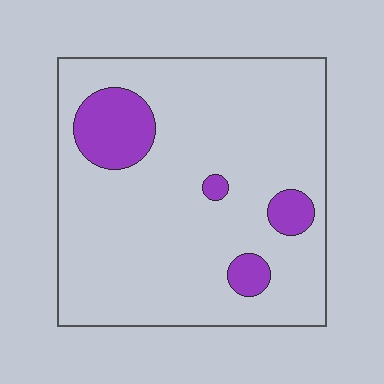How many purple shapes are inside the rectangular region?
4.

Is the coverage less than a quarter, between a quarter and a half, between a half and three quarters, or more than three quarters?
Less than a quarter.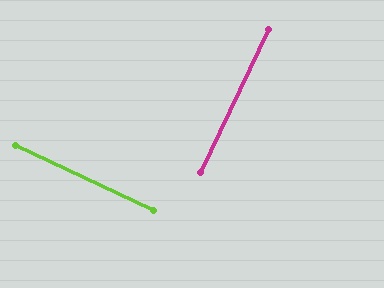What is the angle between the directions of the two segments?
Approximately 90 degrees.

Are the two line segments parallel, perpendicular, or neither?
Perpendicular — they meet at approximately 90°.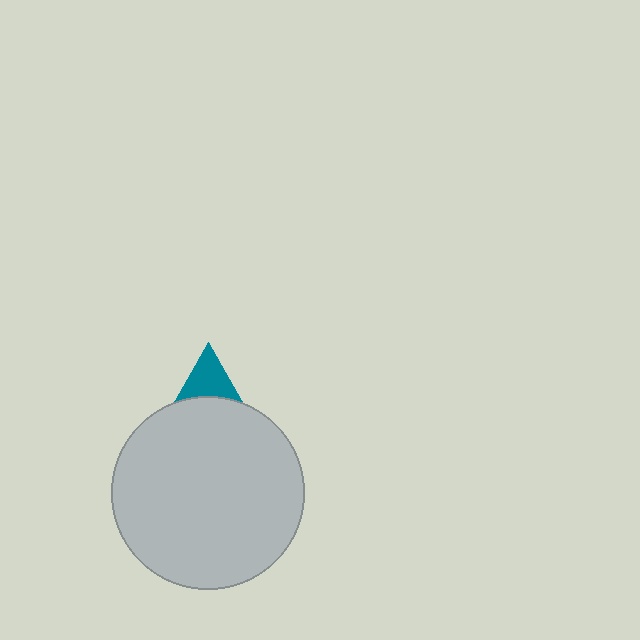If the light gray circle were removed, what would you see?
You would see the complete teal triangle.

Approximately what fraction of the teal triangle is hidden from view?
Roughly 61% of the teal triangle is hidden behind the light gray circle.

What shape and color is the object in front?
The object in front is a light gray circle.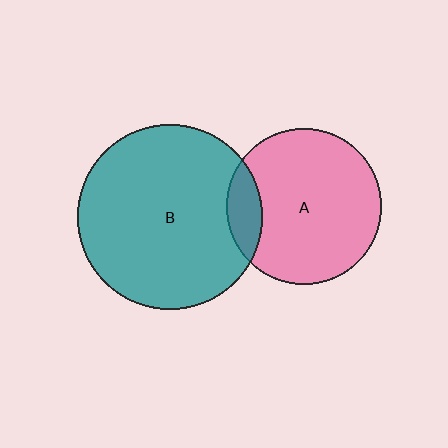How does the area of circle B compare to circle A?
Approximately 1.4 times.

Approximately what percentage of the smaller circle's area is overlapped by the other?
Approximately 15%.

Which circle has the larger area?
Circle B (teal).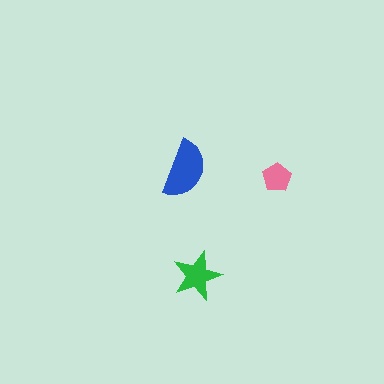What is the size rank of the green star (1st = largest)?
2nd.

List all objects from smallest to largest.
The pink pentagon, the green star, the blue semicircle.